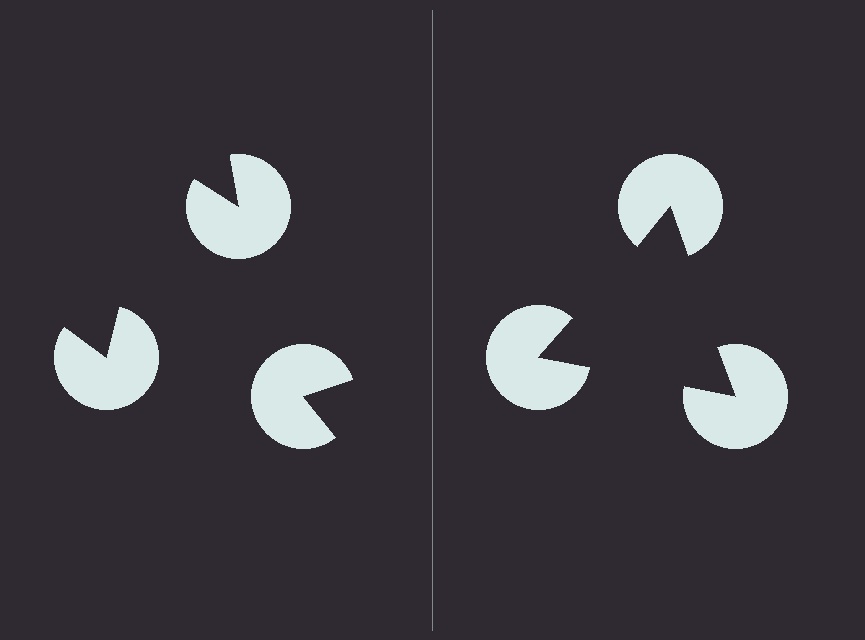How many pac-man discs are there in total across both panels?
6 — 3 on each side.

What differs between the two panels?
The pac-man discs are positioned identically on both sides; only the wedge orientations differ. On the right they align to a triangle; on the left they are misaligned.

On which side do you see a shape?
An illusory triangle appears on the right side. On the left side the wedge cuts are rotated, so no coherent shape forms.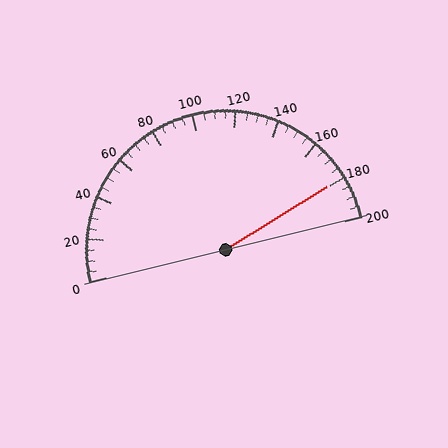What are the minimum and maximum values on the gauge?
The gauge ranges from 0 to 200.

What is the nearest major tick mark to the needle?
The nearest major tick mark is 180.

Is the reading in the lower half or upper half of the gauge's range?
The reading is in the upper half of the range (0 to 200).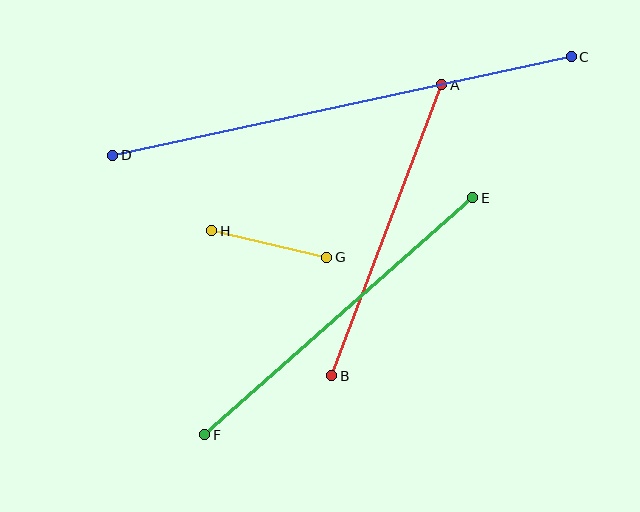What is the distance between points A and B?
The distance is approximately 311 pixels.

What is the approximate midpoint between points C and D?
The midpoint is at approximately (342, 106) pixels.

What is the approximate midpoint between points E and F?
The midpoint is at approximately (339, 316) pixels.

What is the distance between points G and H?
The distance is approximately 118 pixels.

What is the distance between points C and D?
The distance is approximately 469 pixels.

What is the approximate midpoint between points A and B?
The midpoint is at approximately (387, 230) pixels.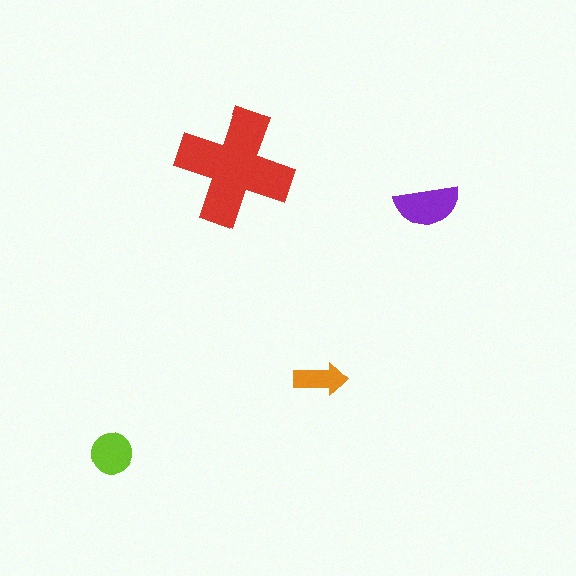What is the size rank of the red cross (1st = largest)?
1st.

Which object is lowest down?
The lime circle is bottommost.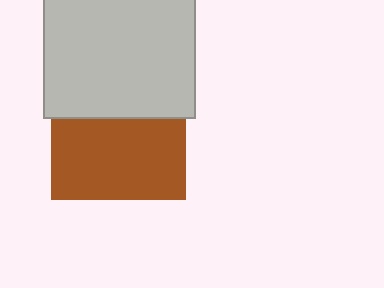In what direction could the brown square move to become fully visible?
The brown square could move down. That would shift it out from behind the light gray square entirely.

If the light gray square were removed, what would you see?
You would see the complete brown square.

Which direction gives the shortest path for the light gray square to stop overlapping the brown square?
Moving up gives the shortest separation.